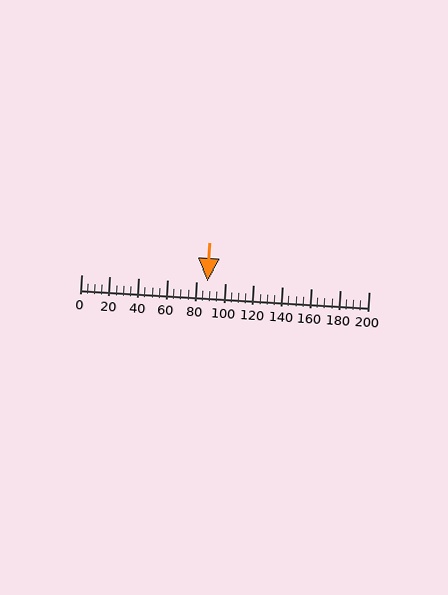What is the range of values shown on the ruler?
The ruler shows values from 0 to 200.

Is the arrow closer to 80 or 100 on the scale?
The arrow is closer to 80.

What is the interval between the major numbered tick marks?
The major tick marks are spaced 20 units apart.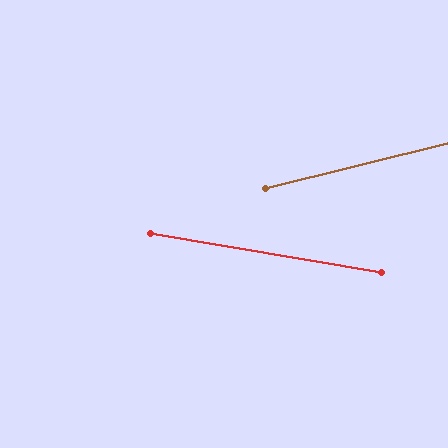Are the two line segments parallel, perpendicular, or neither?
Neither parallel nor perpendicular — they differ by about 24°.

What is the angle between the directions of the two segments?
Approximately 24 degrees.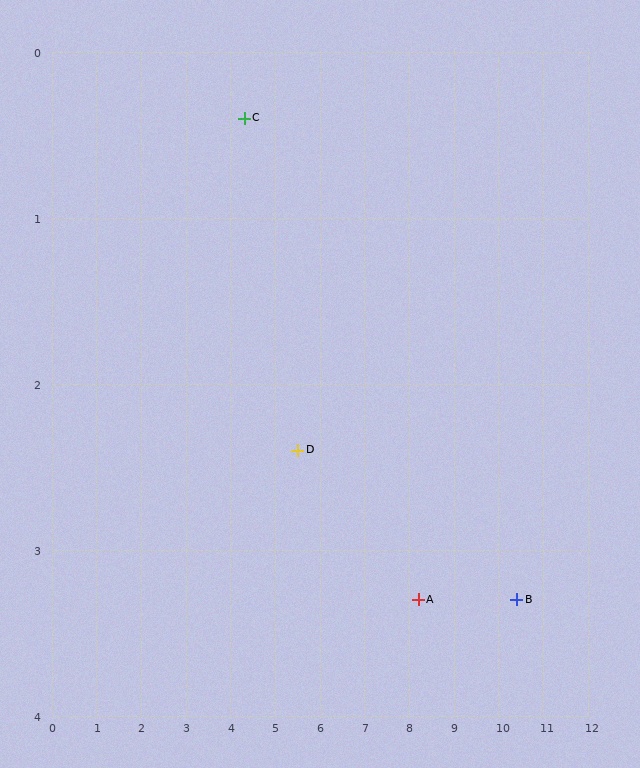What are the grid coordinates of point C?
Point C is at approximately (4.3, 0.4).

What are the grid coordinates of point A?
Point A is at approximately (8.2, 3.3).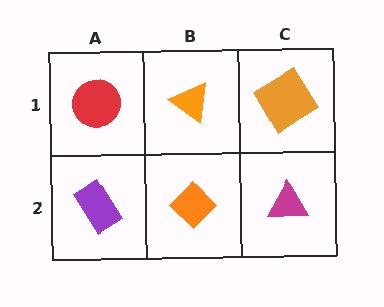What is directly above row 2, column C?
An orange diamond.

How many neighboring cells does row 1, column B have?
3.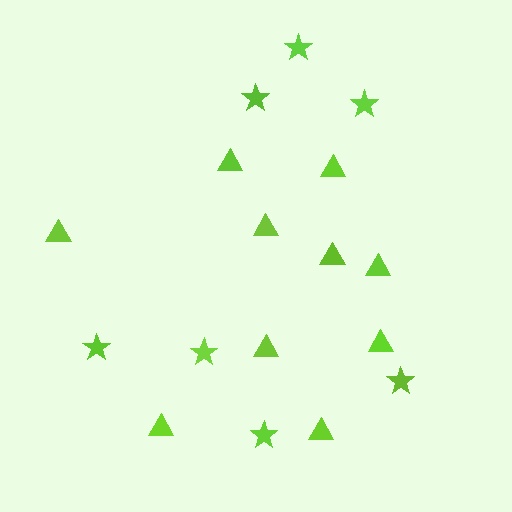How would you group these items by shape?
There are 2 groups: one group of stars (7) and one group of triangles (10).